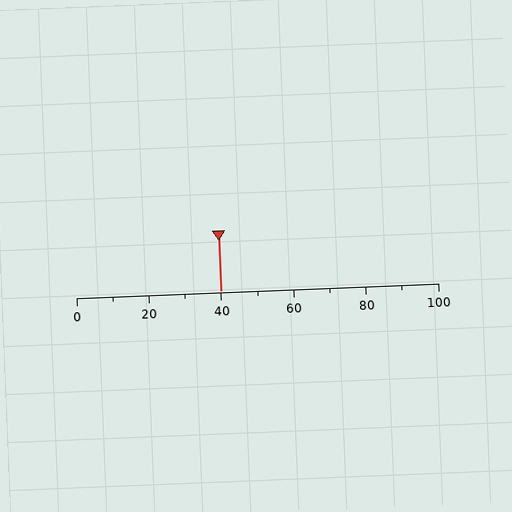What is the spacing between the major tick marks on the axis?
The major ticks are spaced 20 apart.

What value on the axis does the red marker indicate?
The marker indicates approximately 40.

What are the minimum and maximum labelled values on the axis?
The axis runs from 0 to 100.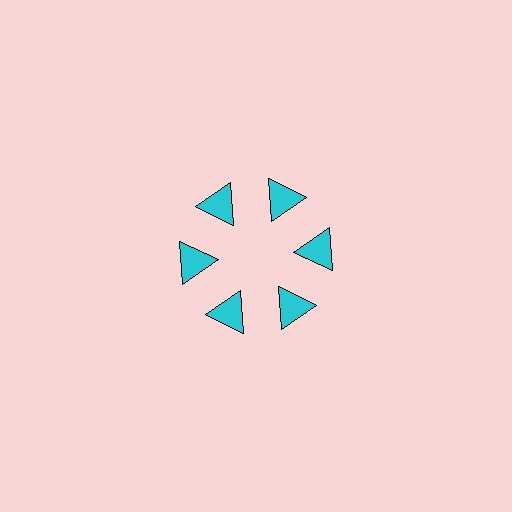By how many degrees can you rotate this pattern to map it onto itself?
The pattern maps onto itself every 60 degrees of rotation.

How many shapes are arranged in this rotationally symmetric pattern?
There are 6 shapes, arranged in 6 groups of 1.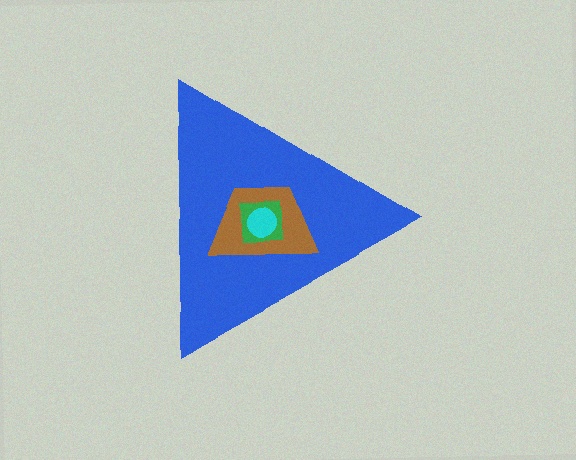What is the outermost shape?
The blue triangle.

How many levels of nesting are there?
4.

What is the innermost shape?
The cyan circle.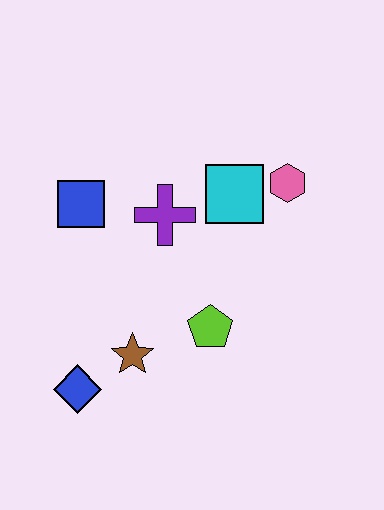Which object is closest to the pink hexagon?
The cyan square is closest to the pink hexagon.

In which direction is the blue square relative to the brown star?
The blue square is above the brown star.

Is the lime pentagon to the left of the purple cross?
No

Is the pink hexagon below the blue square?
No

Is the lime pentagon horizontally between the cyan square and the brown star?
Yes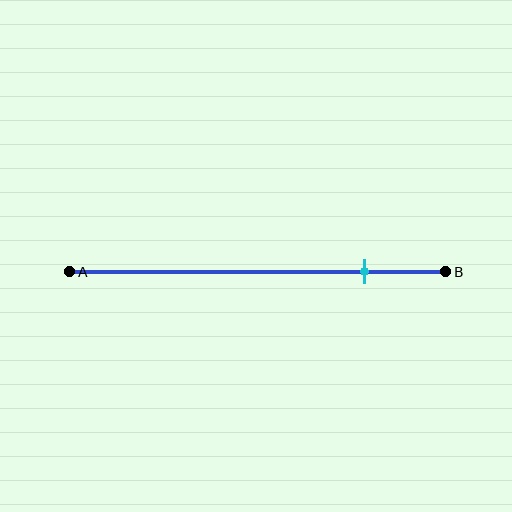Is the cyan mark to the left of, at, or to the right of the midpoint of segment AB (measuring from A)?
The cyan mark is to the right of the midpoint of segment AB.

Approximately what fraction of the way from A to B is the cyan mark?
The cyan mark is approximately 80% of the way from A to B.